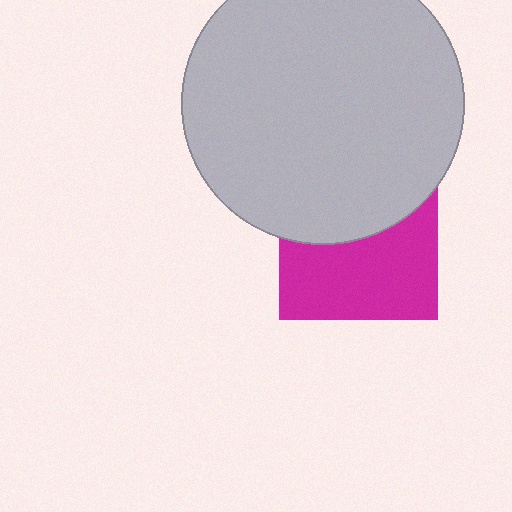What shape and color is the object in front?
The object in front is a light gray circle.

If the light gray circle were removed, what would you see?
You would see the complete magenta square.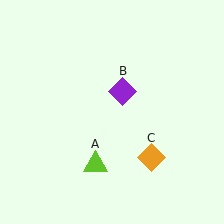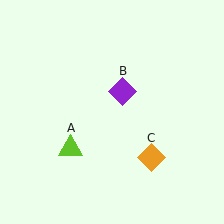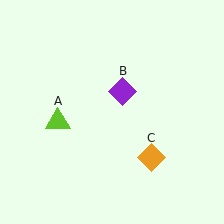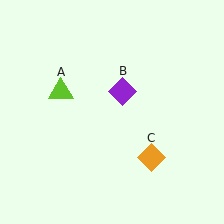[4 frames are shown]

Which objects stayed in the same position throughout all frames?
Purple diamond (object B) and orange diamond (object C) remained stationary.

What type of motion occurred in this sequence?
The lime triangle (object A) rotated clockwise around the center of the scene.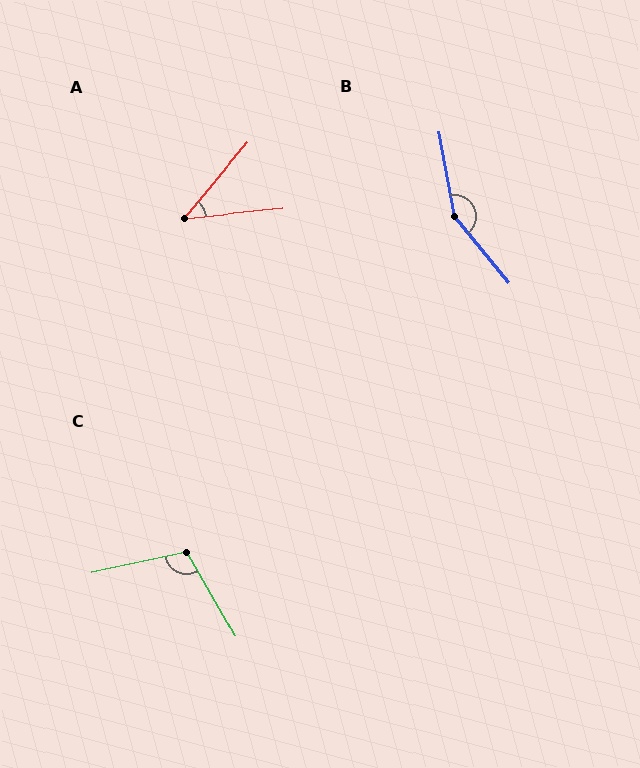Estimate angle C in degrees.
Approximately 108 degrees.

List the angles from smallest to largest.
A (44°), C (108°), B (151°).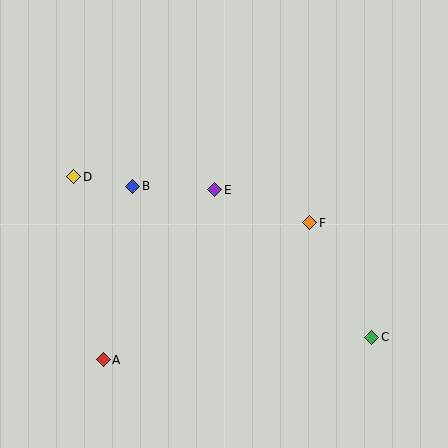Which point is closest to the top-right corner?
Point F is closest to the top-right corner.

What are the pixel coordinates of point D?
Point D is at (74, 177).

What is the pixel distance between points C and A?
The distance between C and A is 269 pixels.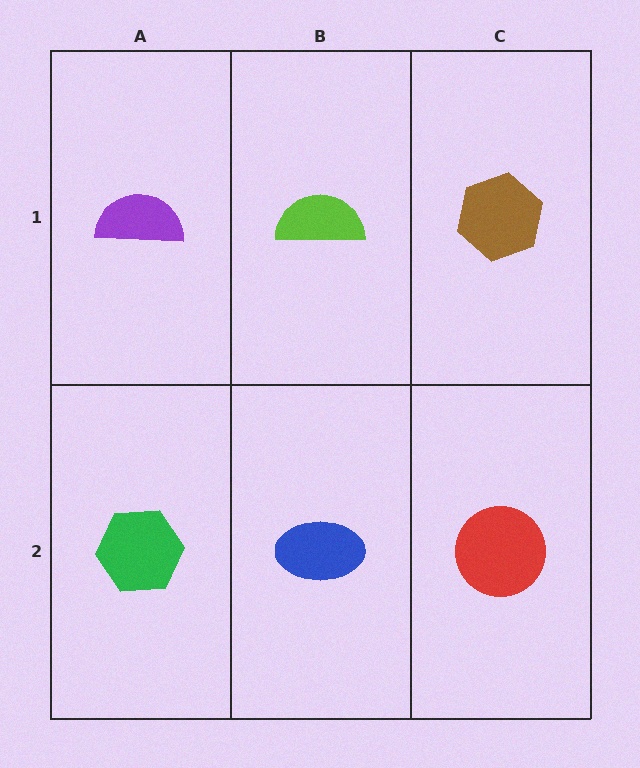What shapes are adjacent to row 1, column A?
A green hexagon (row 2, column A), a lime semicircle (row 1, column B).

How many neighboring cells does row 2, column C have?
2.